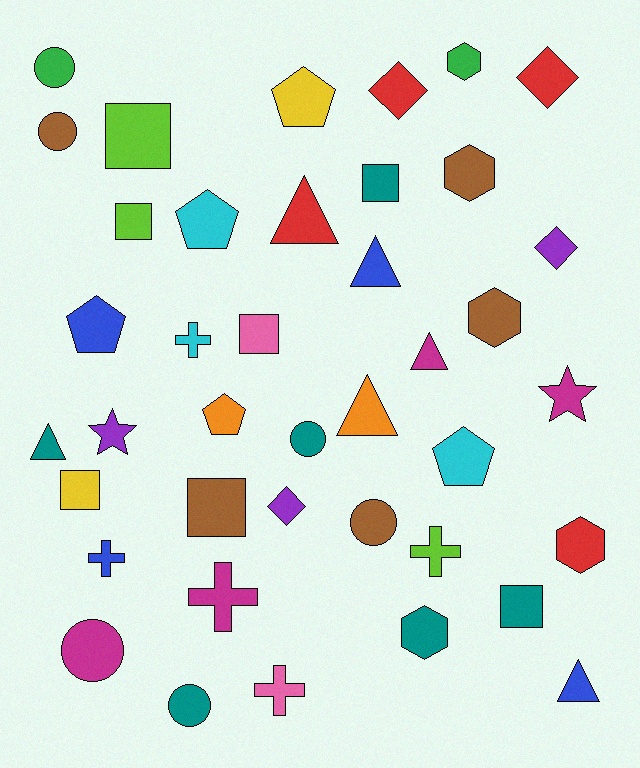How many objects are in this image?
There are 40 objects.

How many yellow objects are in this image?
There are 2 yellow objects.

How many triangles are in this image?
There are 6 triangles.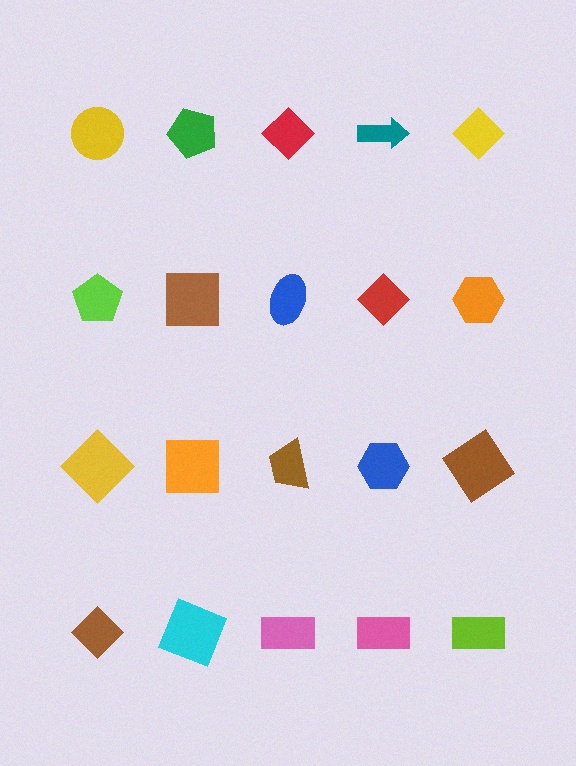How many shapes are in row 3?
5 shapes.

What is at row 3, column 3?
A brown trapezoid.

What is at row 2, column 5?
An orange hexagon.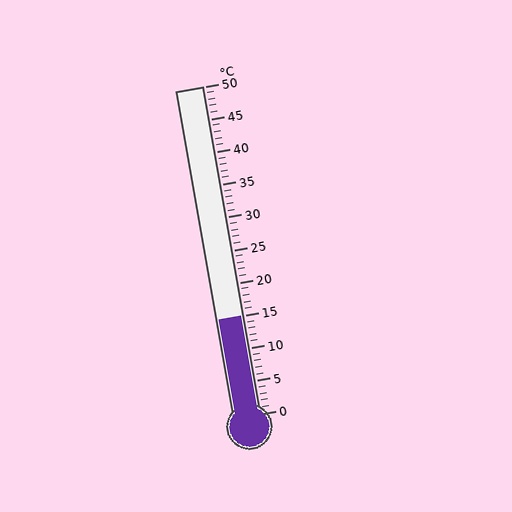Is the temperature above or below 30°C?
The temperature is below 30°C.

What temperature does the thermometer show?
The thermometer shows approximately 15°C.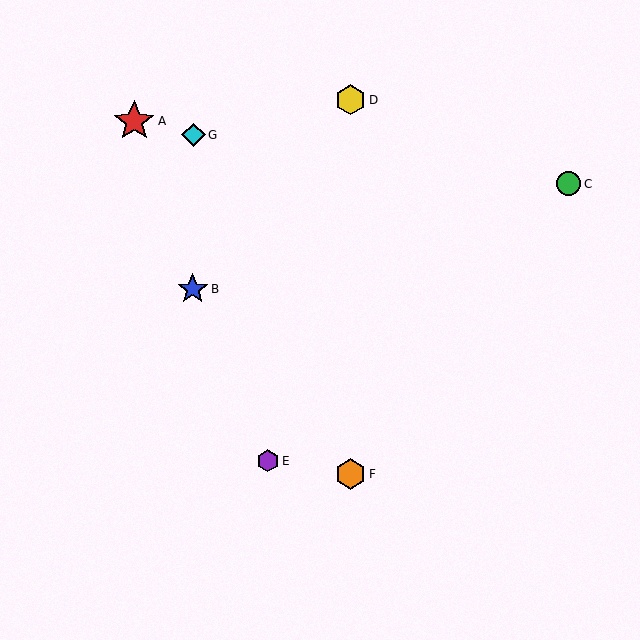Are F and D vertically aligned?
Yes, both are at x≈351.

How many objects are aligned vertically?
2 objects (D, F) are aligned vertically.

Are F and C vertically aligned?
No, F is at x≈351 and C is at x≈569.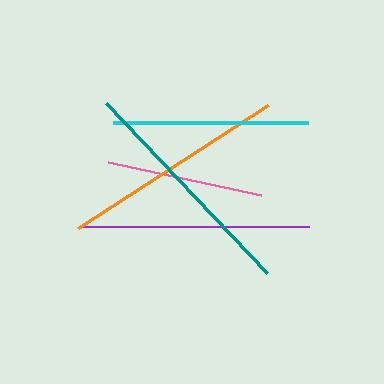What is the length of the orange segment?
The orange segment is approximately 226 pixels long.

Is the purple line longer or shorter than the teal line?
The teal line is longer than the purple line.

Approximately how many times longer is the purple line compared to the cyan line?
The purple line is approximately 1.2 times the length of the cyan line.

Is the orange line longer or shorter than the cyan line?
The orange line is longer than the cyan line.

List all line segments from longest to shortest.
From longest to shortest: teal, purple, orange, cyan, pink.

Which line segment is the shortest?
The pink line is the shortest at approximately 157 pixels.